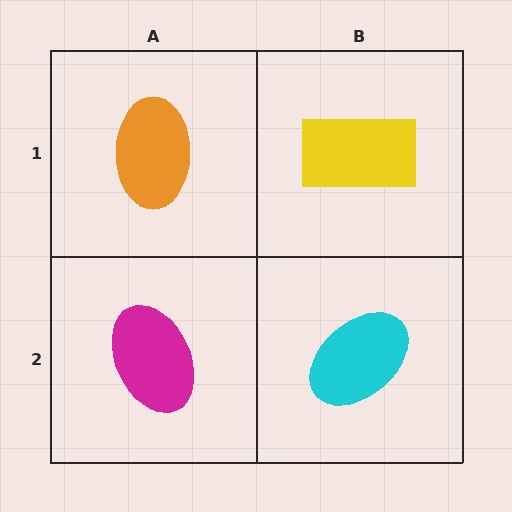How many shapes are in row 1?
2 shapes.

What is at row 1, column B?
A yellow rectangle.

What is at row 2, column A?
A magenta ellipse.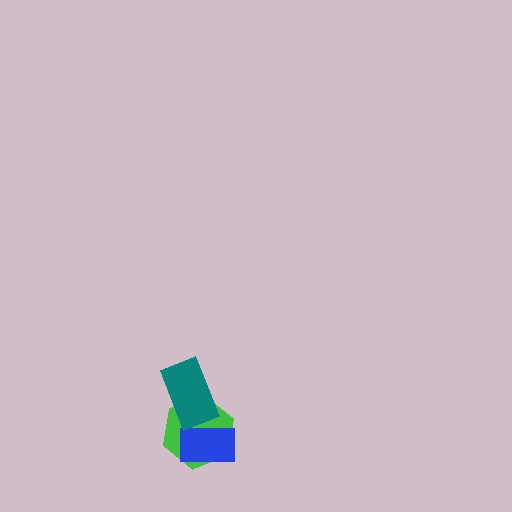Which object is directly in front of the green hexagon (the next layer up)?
The blue rectangle is directly in front of the green hexagon.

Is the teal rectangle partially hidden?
No, no other shape covers it.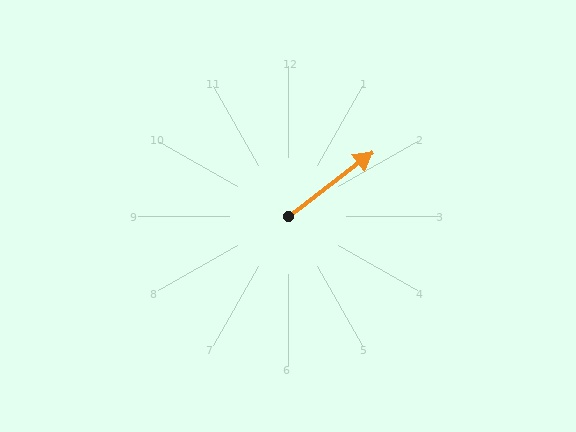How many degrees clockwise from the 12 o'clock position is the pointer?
Approximately 53 degrees.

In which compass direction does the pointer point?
Northeast.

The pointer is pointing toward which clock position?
Roughly 2 o'clock.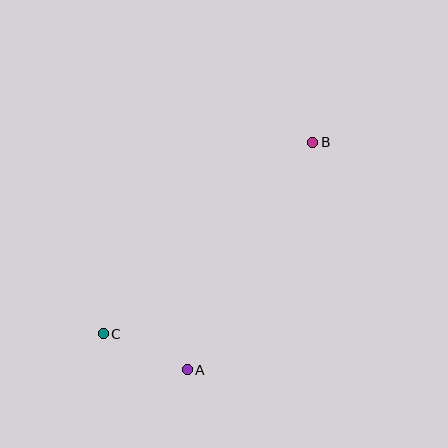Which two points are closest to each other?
Points A and C are closest to each other.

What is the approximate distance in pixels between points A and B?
The distance between A and B is approximately 260 pixels.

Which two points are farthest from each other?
Points B and C are farthest from each other.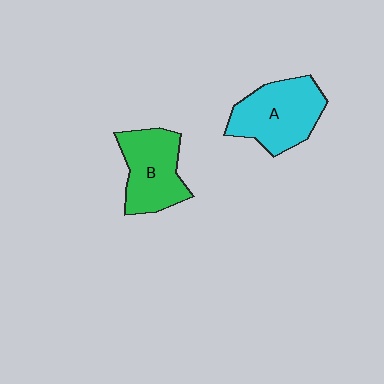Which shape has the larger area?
Shape A (cyan).